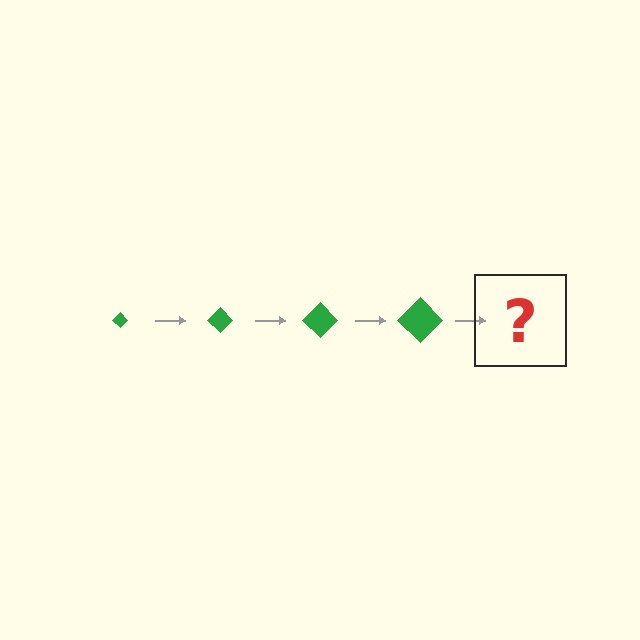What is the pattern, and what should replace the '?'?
The pattern is that the diamond gets progressively larger each step. The '?' should be a green diamond, larger than the previous one.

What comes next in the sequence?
The next element should be a green diamond, larger than the previous one.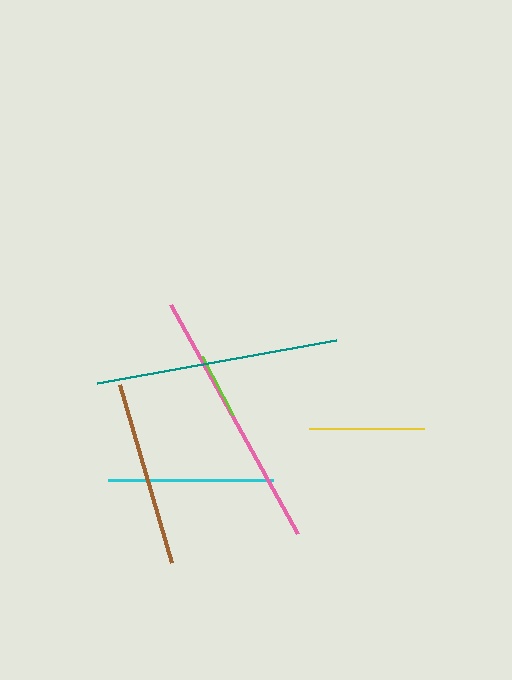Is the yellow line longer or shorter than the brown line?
The brown line is longer than the yellow line.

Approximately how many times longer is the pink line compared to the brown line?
The pink line is approximately 1.4 times the length of the brown line.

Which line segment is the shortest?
The lime line is the shortest at approximately 66 pixels.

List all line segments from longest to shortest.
From longest to shortest: pink, teal, brown, cyan, yellow, lime.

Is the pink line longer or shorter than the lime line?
The pink line is longer than the lime line.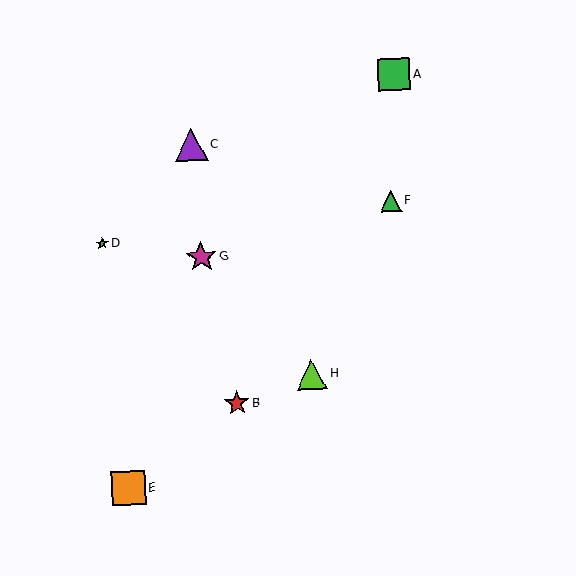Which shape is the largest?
The orange square (labeled E) is the largest.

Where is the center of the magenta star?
The center of the magenta star is at (201, 257).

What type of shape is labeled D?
Shape D is a green star.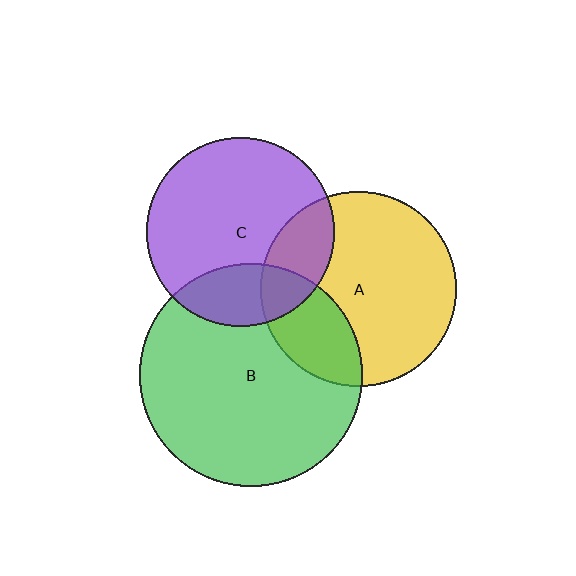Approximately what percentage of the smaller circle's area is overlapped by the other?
Approximately 20%.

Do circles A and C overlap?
Yes.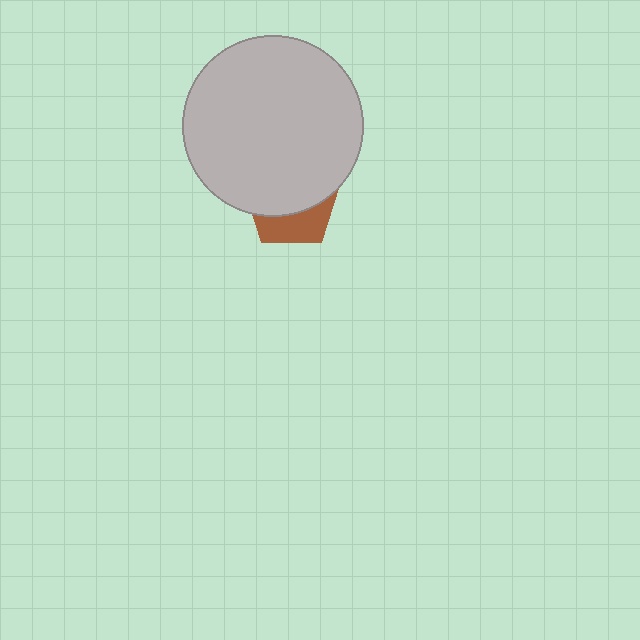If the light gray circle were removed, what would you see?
You would see the complete brown pentagon.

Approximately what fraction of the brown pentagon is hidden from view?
Roughly 64% of the brown pentagon is hidden behind the light gray circle.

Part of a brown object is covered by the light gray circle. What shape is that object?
It is a pentagon.